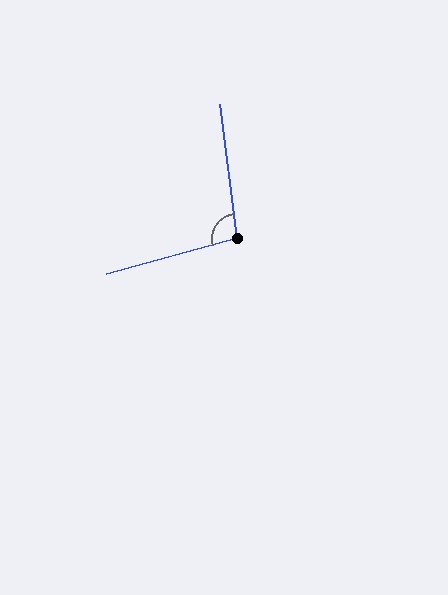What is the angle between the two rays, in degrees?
Approximately 99 degrees.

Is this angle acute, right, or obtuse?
It is obtuse.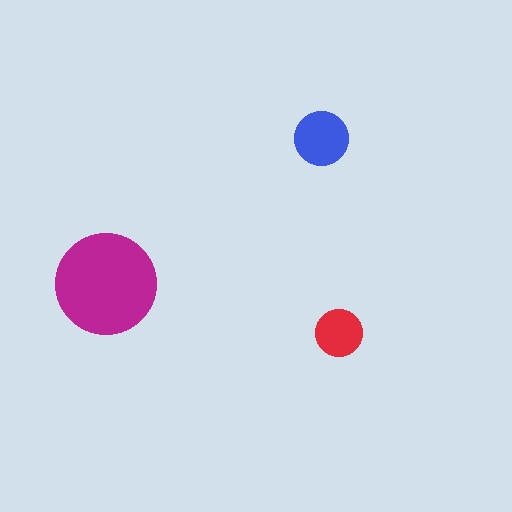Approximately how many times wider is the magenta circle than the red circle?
About 2 times wider.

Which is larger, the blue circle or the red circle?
The blue one.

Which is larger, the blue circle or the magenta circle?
The magenta one.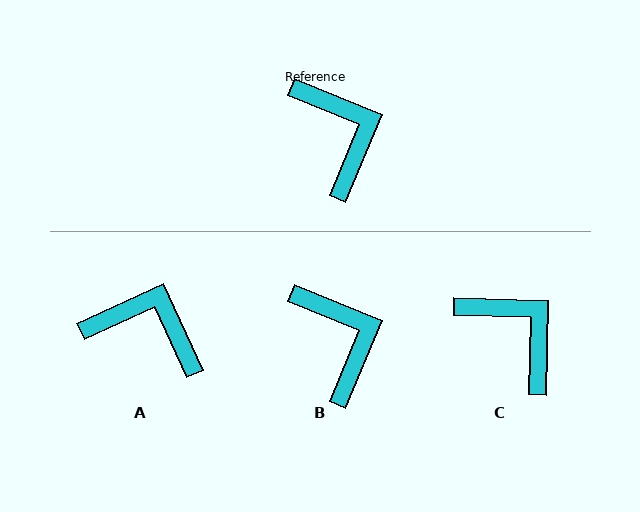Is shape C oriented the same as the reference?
No, it is off by about 21 degrees.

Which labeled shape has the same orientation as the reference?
B.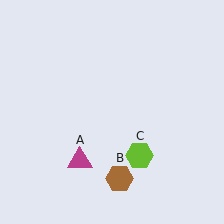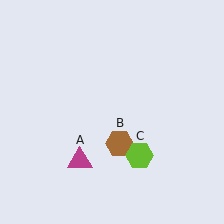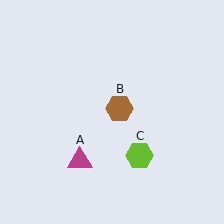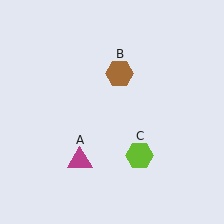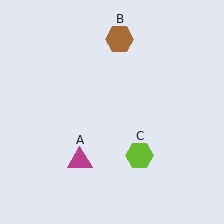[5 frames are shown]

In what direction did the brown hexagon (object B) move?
The brown hexagon (object B) moved up.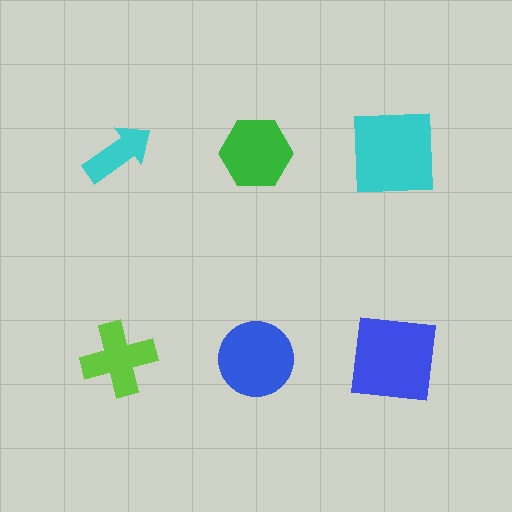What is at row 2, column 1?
A lime cross.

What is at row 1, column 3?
A cyan square.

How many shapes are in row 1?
3 shapes.